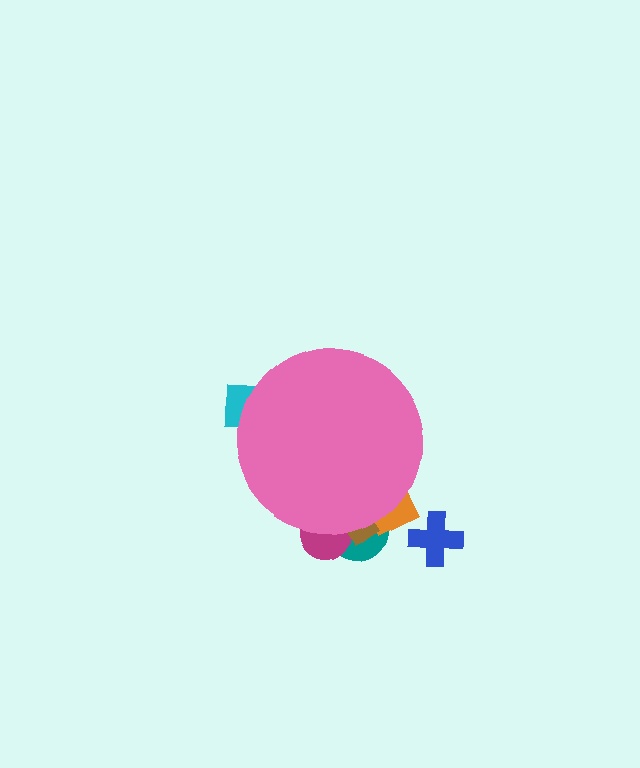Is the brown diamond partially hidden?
Yes, the brown diamond is partially hidden behind the pink circle.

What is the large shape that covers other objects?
A pink circle.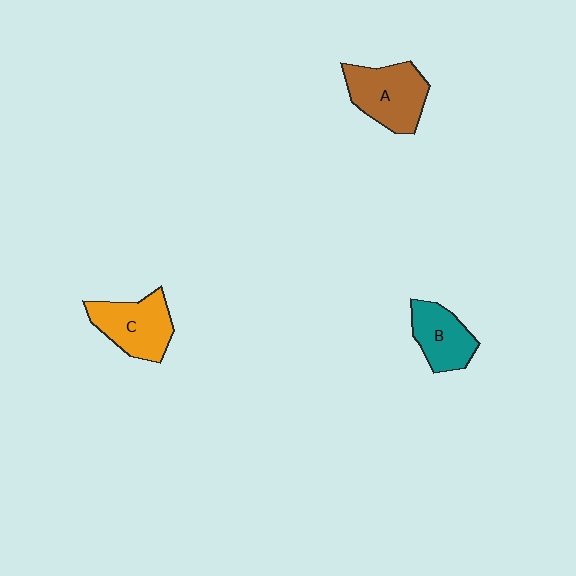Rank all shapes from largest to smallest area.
From largest to smallest: A (brown), C (orange), B (teal).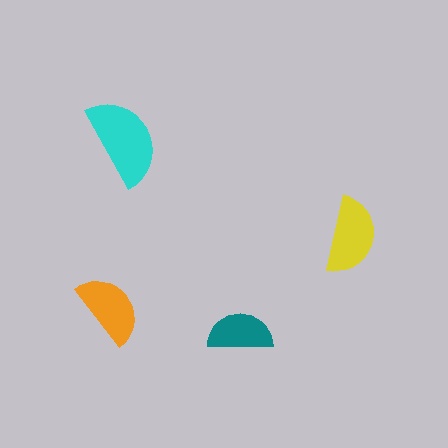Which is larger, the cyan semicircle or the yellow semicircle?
The cyan one.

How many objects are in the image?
There are 4 objects in the image.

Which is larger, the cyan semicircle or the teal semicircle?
The cyan one.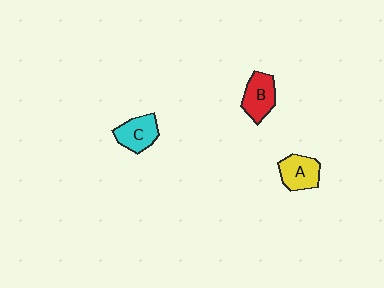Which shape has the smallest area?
Shape A (yellow).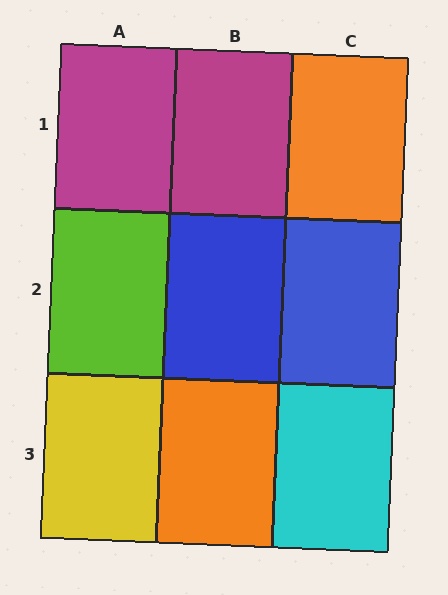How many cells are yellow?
1 cell is yellow.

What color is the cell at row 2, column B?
Blue.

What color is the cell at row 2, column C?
Blue.